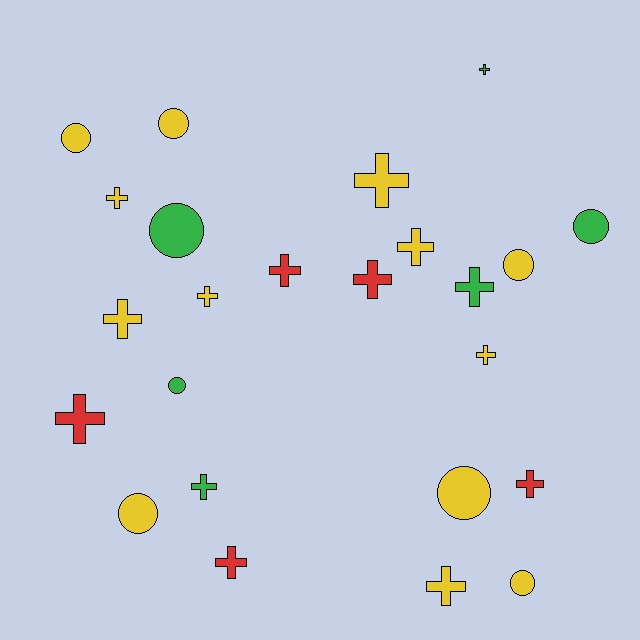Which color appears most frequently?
Yellow, with 13 objects.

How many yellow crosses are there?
There are 7 yellow crosses.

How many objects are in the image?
There are 24 objects.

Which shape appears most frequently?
Cross, with 15 objects.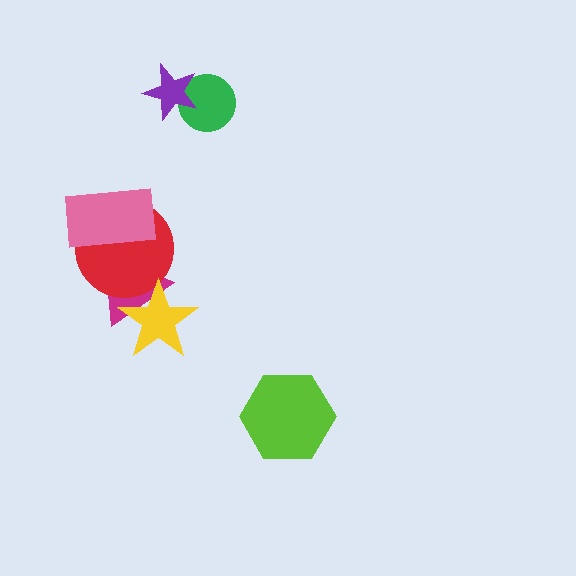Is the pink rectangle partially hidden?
No, no other shape covers it.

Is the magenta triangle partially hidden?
Yes, it is partially covered by another shape.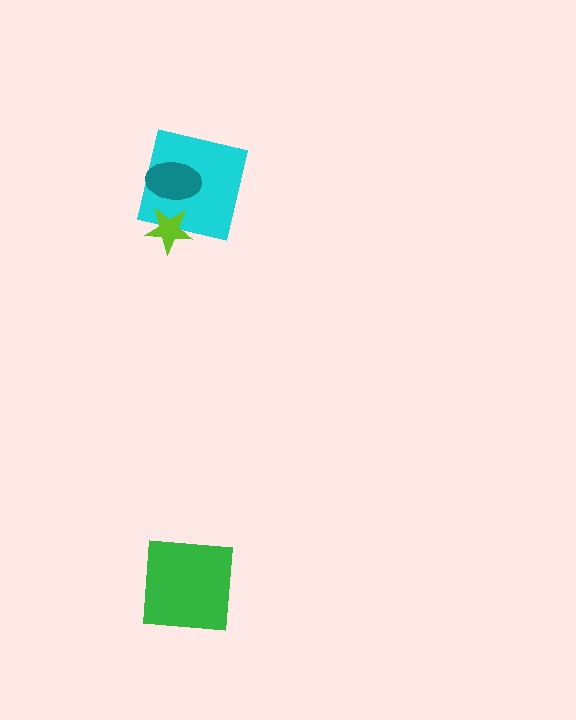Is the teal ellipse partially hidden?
No, no other shape covers it.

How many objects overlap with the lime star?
1 object overlaps with the lime star.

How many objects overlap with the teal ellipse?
1 object overlaps with the teal ellipse.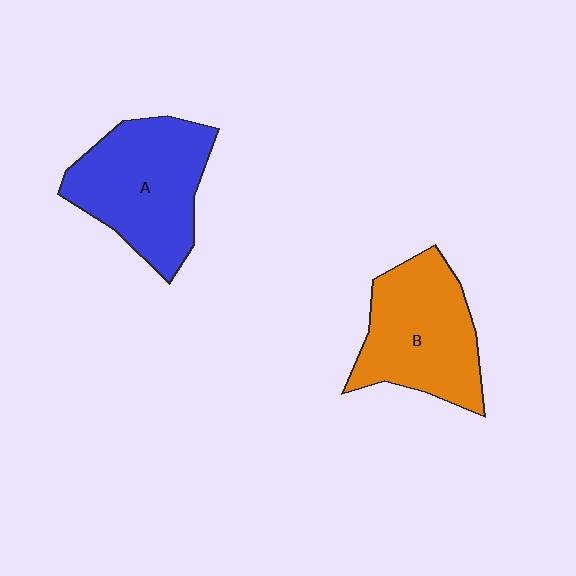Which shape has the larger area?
Shape A (blue).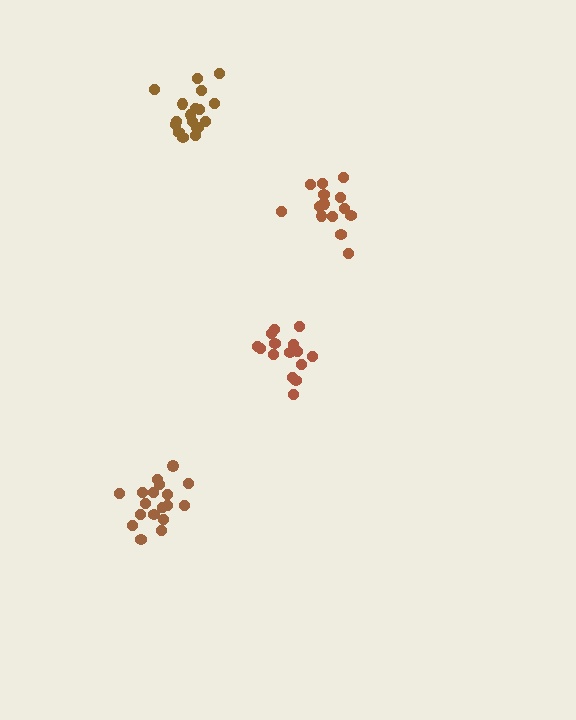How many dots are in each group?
Group 1: 15 dots, Group 2: 18 dots, Group 3: 18 dots, Group 4: 15 dots (66 total).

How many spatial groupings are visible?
There are 4 spatial groupings.